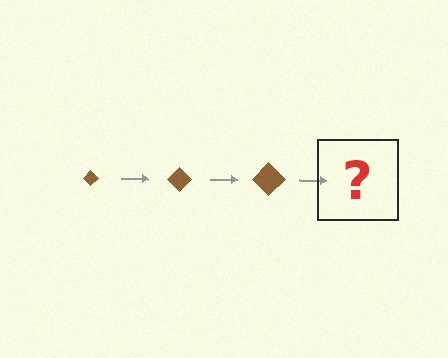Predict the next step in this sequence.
The next step is a brown diamond, larger than the previous one.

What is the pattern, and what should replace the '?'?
The pattern is that the diamond gets progressively larger each step. The '?' should be a brown diamond, larger than the previous one.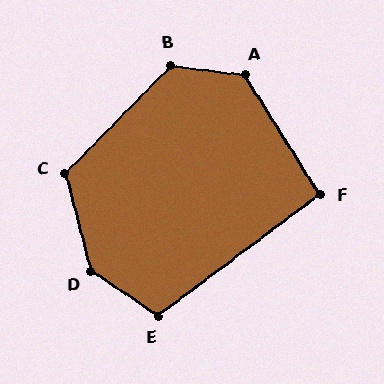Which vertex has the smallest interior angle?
F, at approximately 95 degrees.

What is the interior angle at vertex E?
Approximately 110 degrees (obtuse).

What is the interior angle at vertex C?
Approximately 121 degrees (obtuse).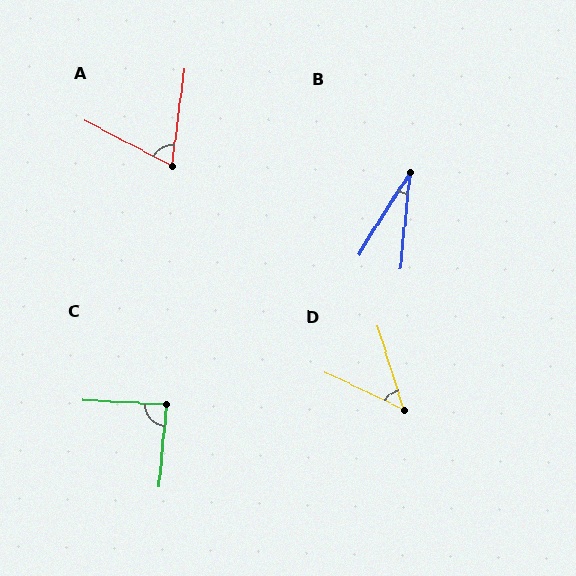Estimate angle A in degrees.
Approximately 70 degrees.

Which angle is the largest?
C, at approximately 88 degrees.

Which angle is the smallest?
B, at approximately 26 degrees.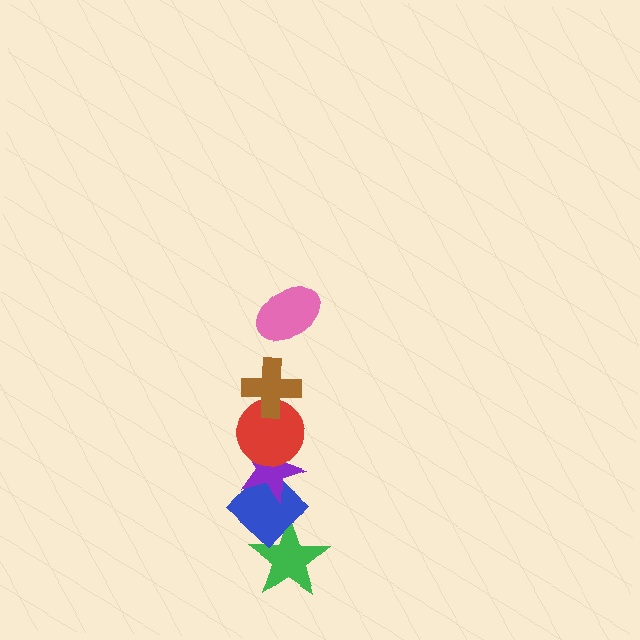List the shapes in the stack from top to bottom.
From top to bottom: the pink ellipse, the brown cross, the red circle, the purple star, the blue diamond, the green star.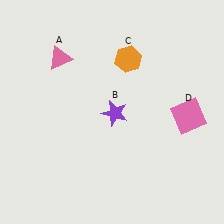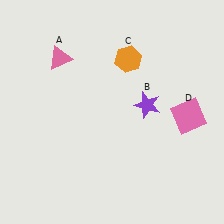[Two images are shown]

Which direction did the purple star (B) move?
The purple star (B) moved right.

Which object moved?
The purple star (B) moved right.